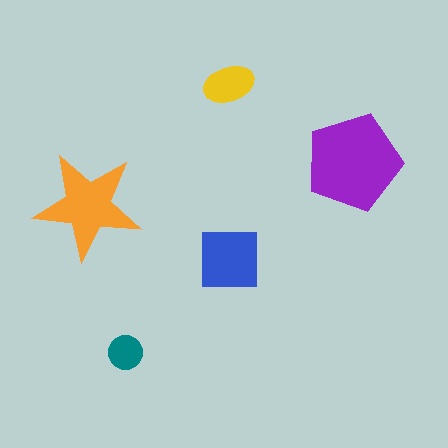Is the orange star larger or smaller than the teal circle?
Larger.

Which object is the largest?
The purple pentagon.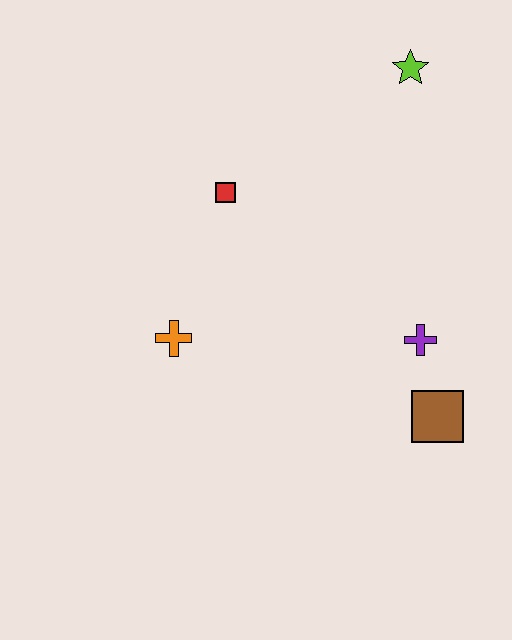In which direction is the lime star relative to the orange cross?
The lime star is above the orange cross.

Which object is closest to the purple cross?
The brown square is closest to the purple cross.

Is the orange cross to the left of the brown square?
Yes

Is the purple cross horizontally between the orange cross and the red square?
No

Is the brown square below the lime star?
Yes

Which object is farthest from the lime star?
The orange cross is farthest from the lime star.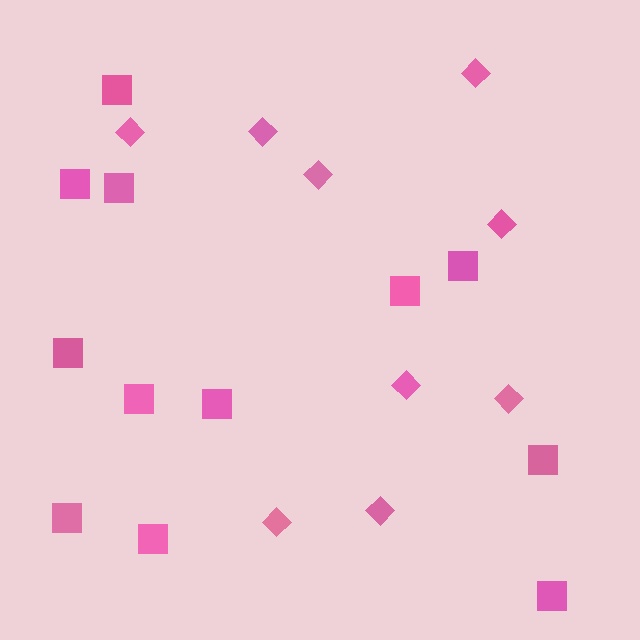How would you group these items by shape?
There are 2 groups: one group of squares (12) and one group of diamonds (9).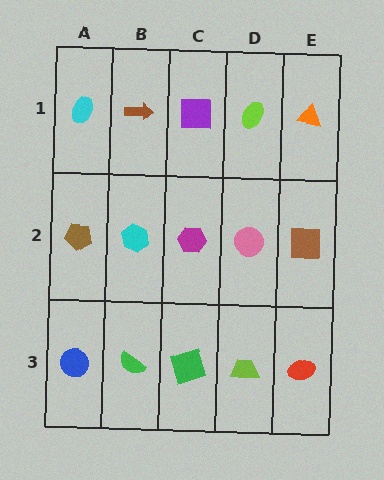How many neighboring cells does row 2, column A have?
3.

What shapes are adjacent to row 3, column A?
A brown pentagon (row 2, column A), a green semicircle (row 3, column B).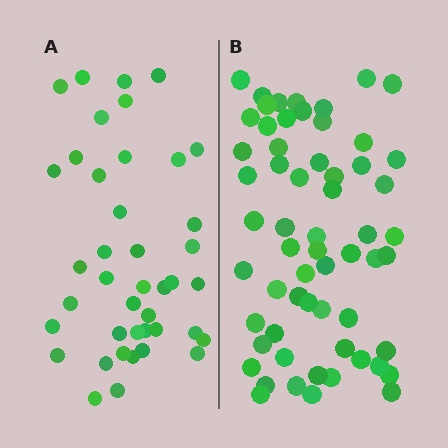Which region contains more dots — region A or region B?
Region B (the right region) has more dots.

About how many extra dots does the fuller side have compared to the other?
Region B has approximately 20 more dots than region A.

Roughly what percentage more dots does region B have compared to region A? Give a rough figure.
About 45% more.